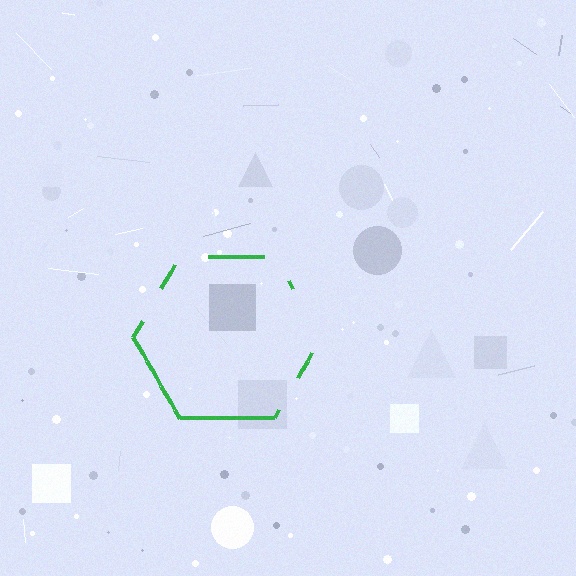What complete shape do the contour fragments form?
The contour fragments form a hexagon.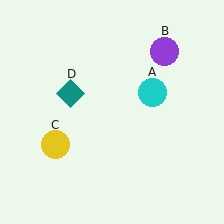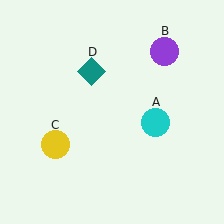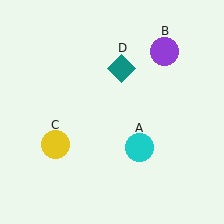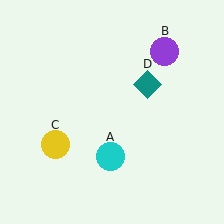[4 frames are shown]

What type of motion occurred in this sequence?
The cyan circle (object A), teal diamond (object D) rotated clockwise around the center of the scene.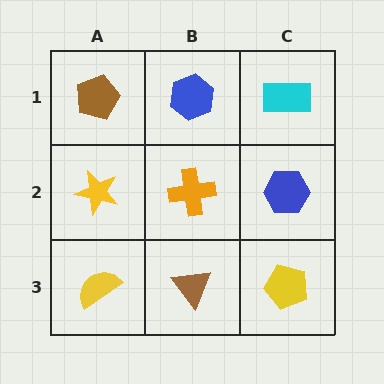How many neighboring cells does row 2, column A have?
3.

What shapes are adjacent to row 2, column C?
A cyan rectangle (row 1, column C), a yellow pentagon (row 3, column C), an orange cross (row 2, column B).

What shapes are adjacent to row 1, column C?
A blue hexagon (row 2, column C), a blue hexagon (row 1, column B).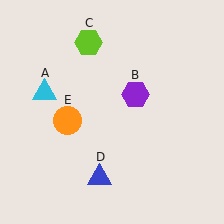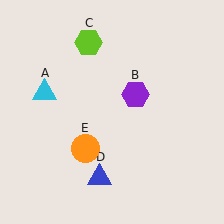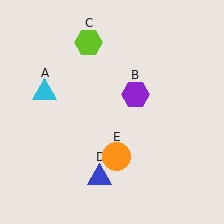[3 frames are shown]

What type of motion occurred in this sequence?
The orange circle (object E) rotated counterclockwise around the center of the scene.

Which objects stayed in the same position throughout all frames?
Cyan triangle (object A) and purple hexagon (object B) and lime hexagon (object C) and blue triangle (object D) remained stationary.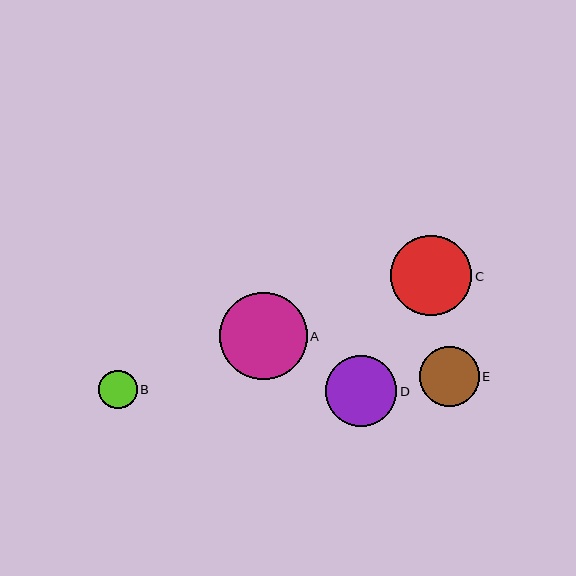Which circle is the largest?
Circle A is the largest with a size of approximately 87 pixels.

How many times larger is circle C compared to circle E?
Circle C is approximately 1.4 times the size of circle E.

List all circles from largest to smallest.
From largest to smallest: A, C, D, E, B.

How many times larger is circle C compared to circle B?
Circle C is approximately 2.1 times the size of circle B.